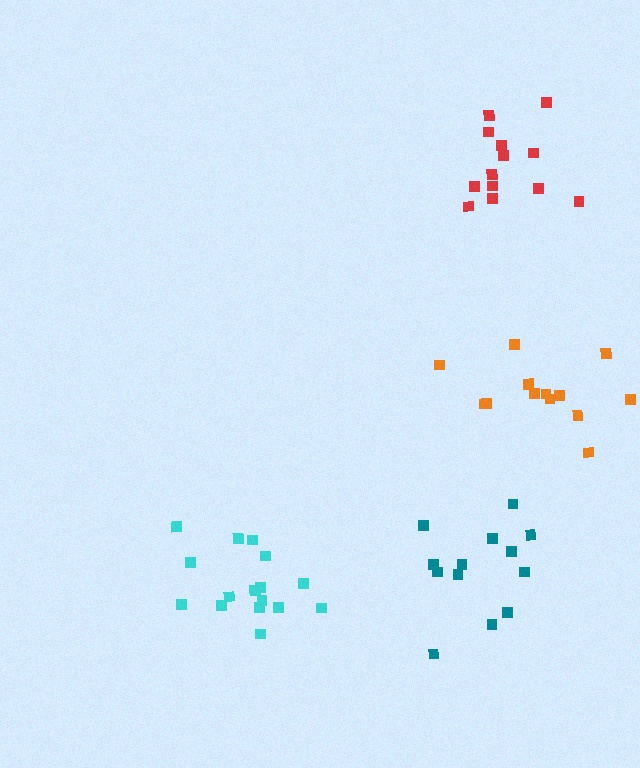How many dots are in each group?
Group 1: 13 dots, Group 2: 13 dots, Group 3: 13 dots, Group 4: 16 dots (55 total).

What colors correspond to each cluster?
The clusters are colored: red, orange, teal, cyan.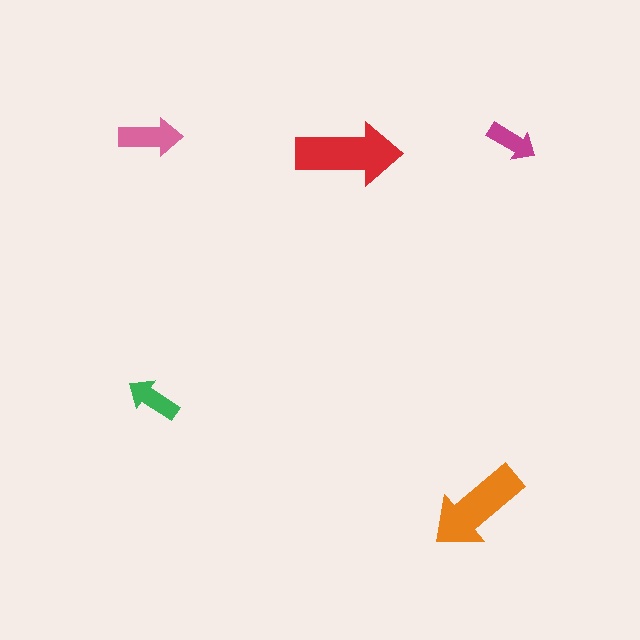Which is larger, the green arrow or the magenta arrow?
The green one.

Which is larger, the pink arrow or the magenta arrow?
The pink one.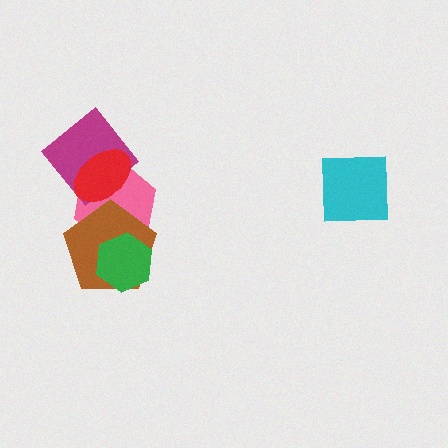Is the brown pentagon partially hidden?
Yes, it is partially covered by another shape.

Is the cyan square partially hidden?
No, no other shape covers it.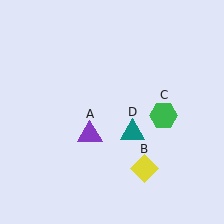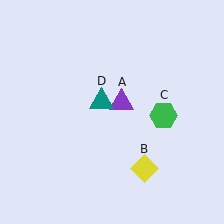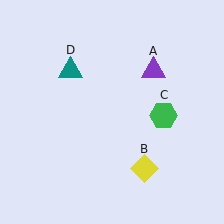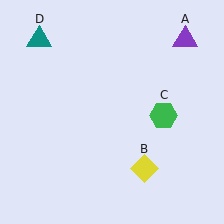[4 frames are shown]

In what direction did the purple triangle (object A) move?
The purple triangle (object A) moved up and to the right.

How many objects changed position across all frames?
2 objects changed position: purple triangle (object A), teal triangle (object D).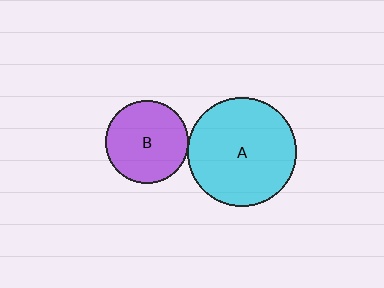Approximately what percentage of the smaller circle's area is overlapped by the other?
Approximately 5%.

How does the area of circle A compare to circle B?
Approximately 1.7 times.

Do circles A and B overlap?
Yes.